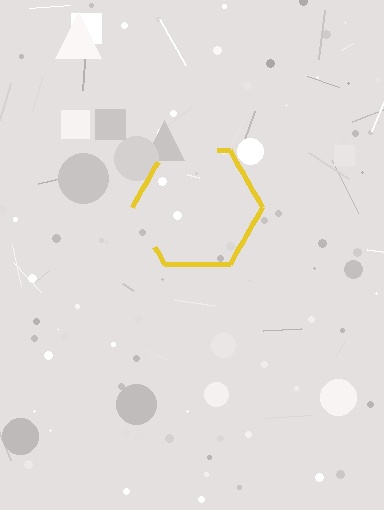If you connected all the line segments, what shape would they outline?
They would outline a hexagon.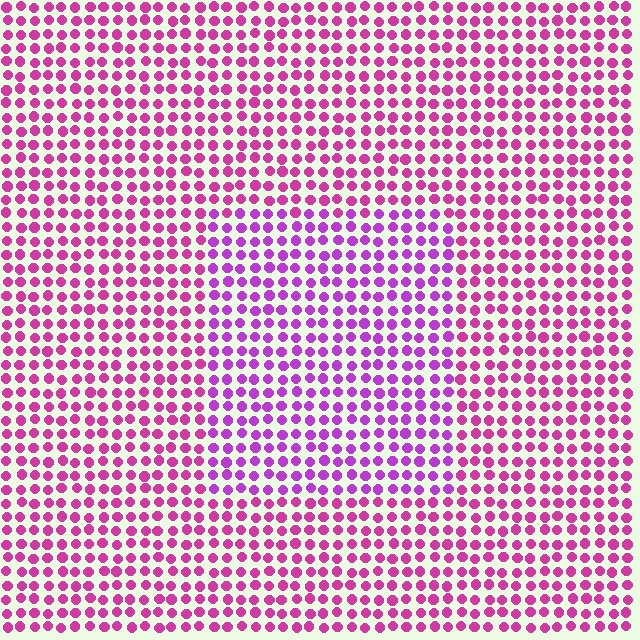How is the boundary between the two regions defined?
The boundary is defined purely by a slight shift in hue (about 27 degrees). Spacing, size, and orientation are identical on both sides.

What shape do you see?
I see a rectangle.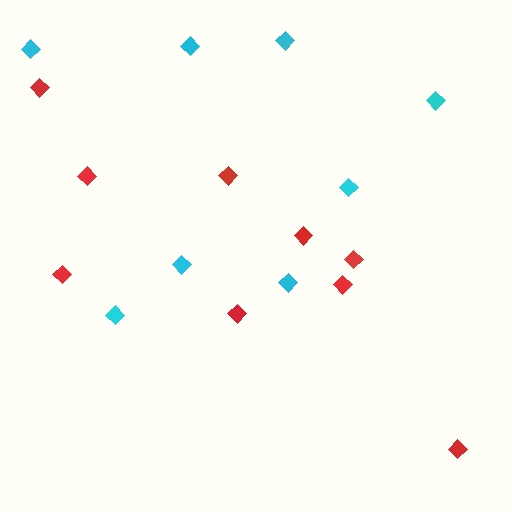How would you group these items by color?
There are 2 groups: one group of cyan diamonds (8) and one group of red diamonds (9).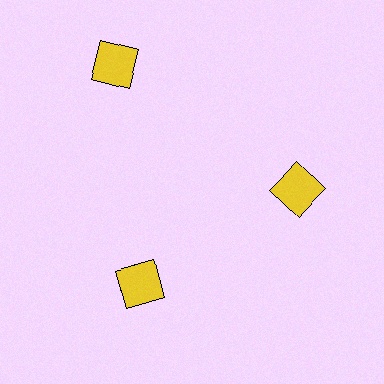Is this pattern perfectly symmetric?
No. The 3 yellow squares are arranged in a ring, but one element near the 11 o'clock position is pushed outward from the center, breaking the 3-fold rotational symmetry.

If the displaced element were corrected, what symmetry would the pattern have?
It would have 3-fold rotational symmetry — the pattern would map onto itself every 120 degrees.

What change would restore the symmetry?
The symmetry would be restored by moving it inward, back onto the ring so that all 3 squares sit at equal angles and equal distance from the center.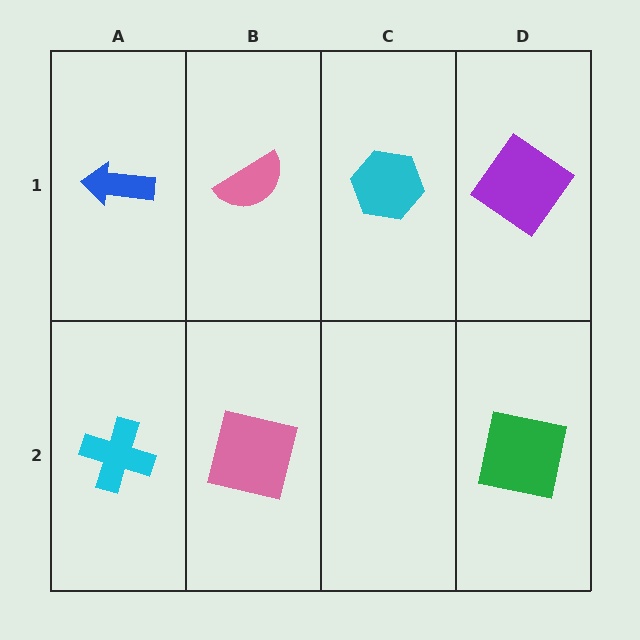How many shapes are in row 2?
3 shapes.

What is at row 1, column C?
A cyan hexagon.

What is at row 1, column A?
A blue arrow.